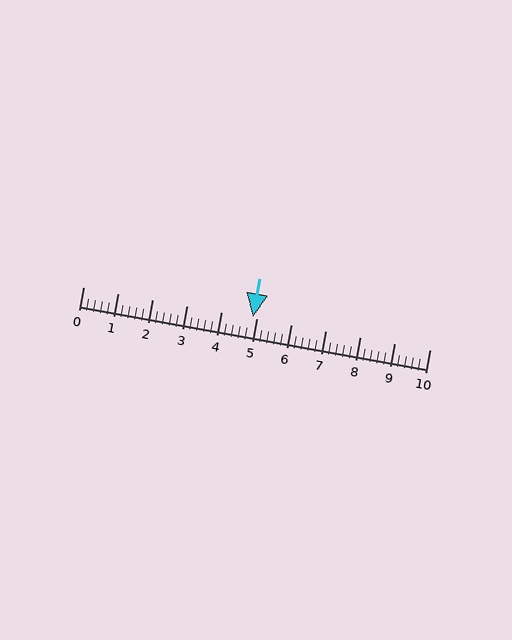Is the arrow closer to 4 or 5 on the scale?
The arrow is closer to 5.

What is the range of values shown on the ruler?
The ruler shows values from 0 to 10.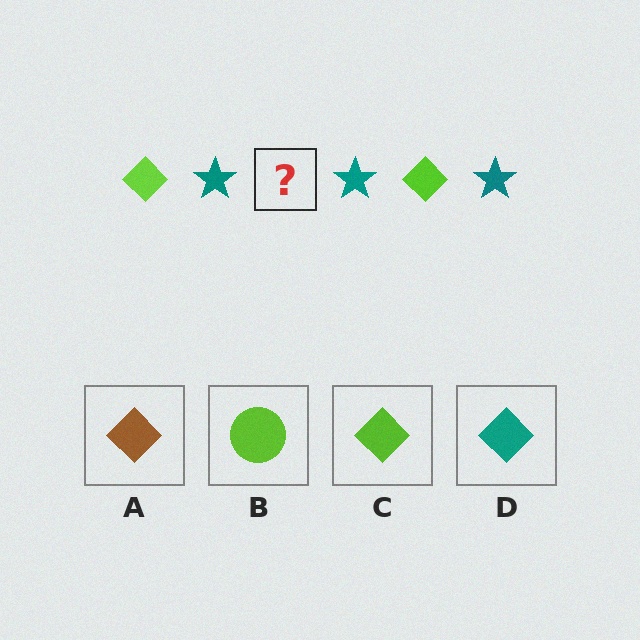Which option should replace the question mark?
Option C.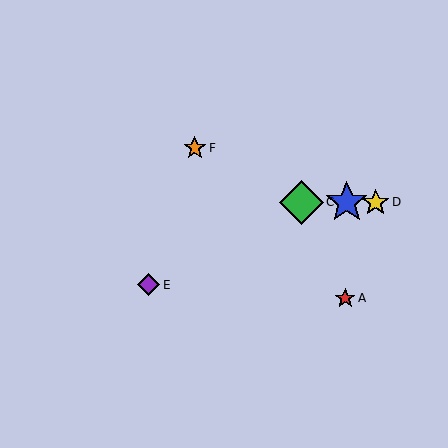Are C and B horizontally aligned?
Yes, both are at y≈202.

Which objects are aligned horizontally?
Objects B, C, D are aligned horizontally.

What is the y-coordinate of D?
Object D is at y≈202.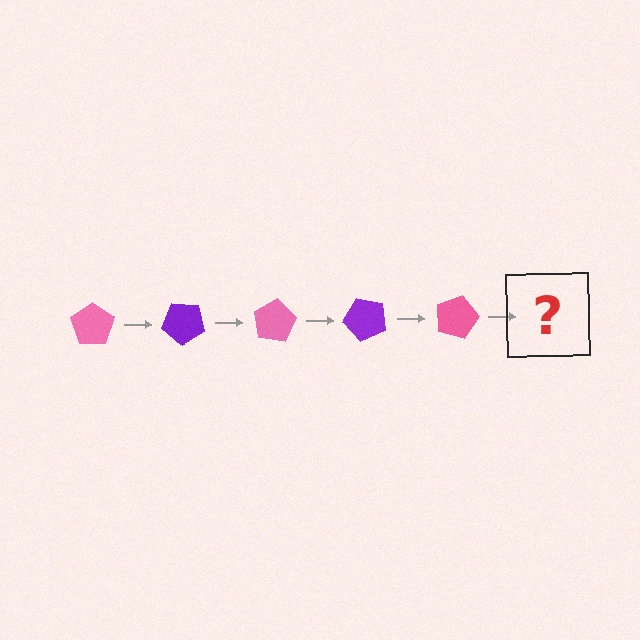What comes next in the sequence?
The next element should be a purple pentagon, rotated 200 degrees from the start.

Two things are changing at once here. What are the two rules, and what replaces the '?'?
The two rules are that it rotates 40 degrees each step and the color cycles through pink and purple. The '?' should be a purple pentagon, rotated 200 degrees from the start.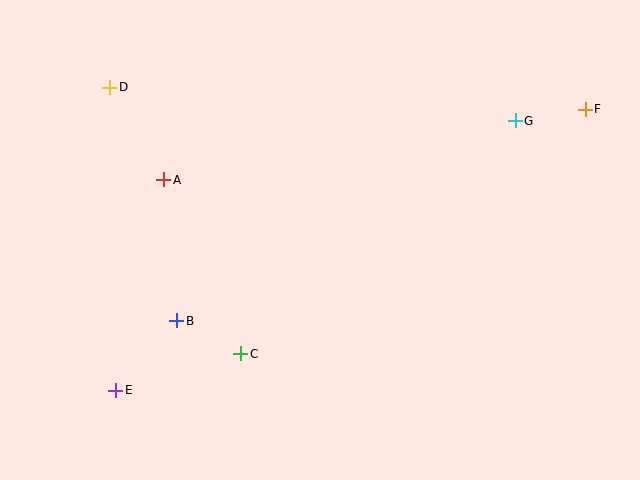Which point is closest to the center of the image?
Point C at (241, 354) is closest to the center.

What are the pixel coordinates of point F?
Point F is at (585, 109).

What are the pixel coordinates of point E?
Point E is at (116, 390).